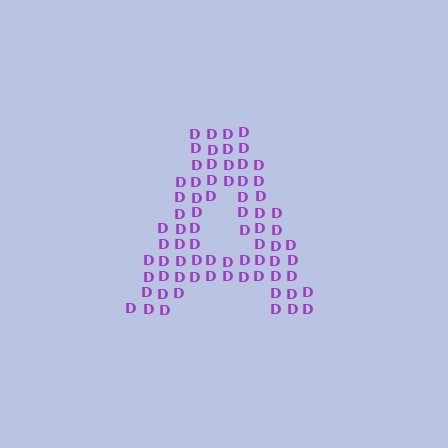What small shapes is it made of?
It is made of small letter D's.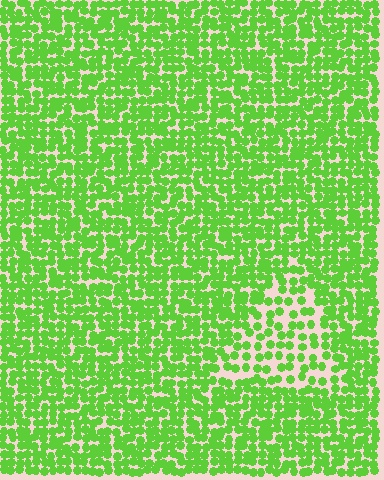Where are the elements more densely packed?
The elements are more densely packed outside the triangle boundary.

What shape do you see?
I see a triangle.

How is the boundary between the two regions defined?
The boundary is defined by a change in element density (approximately 1.9x ratio). All elements are the same color, size, and shape.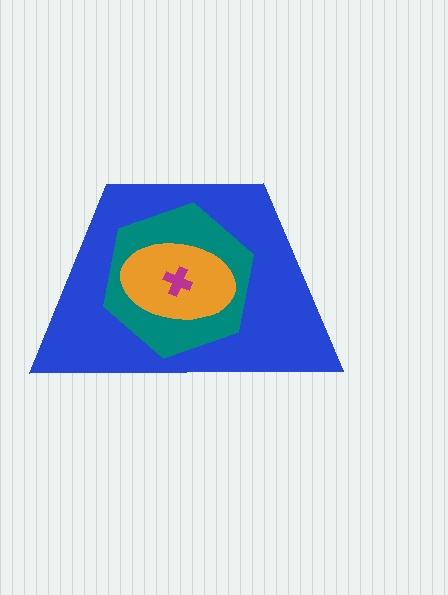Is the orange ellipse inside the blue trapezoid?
Yes.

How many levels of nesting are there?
4.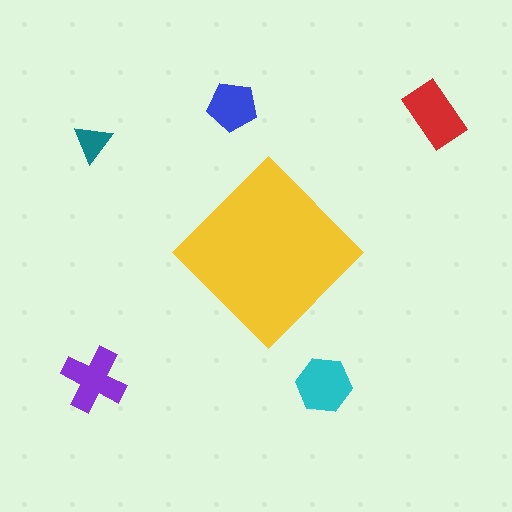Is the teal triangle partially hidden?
No, the teal triangle is fully visible.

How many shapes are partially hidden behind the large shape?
0 shapes are partially hidden.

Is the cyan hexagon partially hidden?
No, the cyan hexagon is fully visible.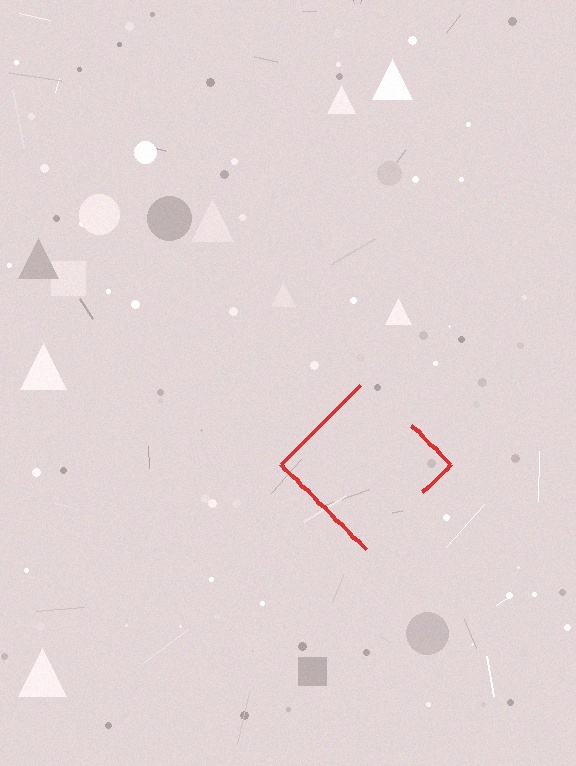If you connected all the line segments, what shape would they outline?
They would outline a diamond.